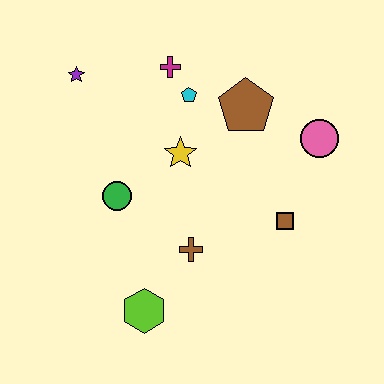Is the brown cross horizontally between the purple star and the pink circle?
Yes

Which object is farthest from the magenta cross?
The lime hexagon is farthest from the magenta cross.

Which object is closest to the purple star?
The magenta cross is closest to the purple star.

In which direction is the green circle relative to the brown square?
The green circle is to the left of the brown square.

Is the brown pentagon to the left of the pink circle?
Yes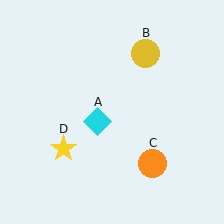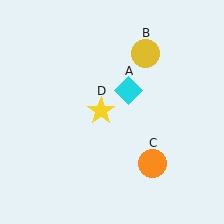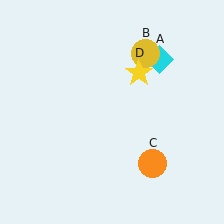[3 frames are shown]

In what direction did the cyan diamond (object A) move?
The cyan diamond (object A) moved up and to the right.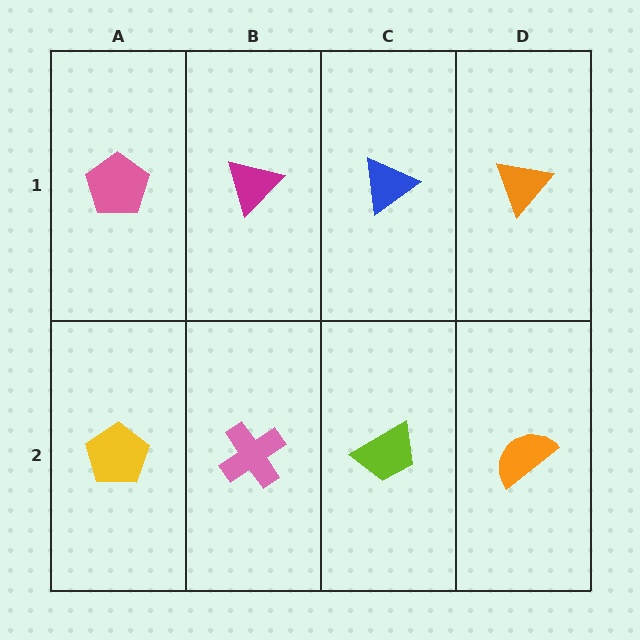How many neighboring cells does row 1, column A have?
2.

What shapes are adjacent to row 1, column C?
A lime trapezoid (row 2, column C), a magenta triangle (row 1, column B), an orange triangle (row 1, column D).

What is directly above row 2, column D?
An orange triangle.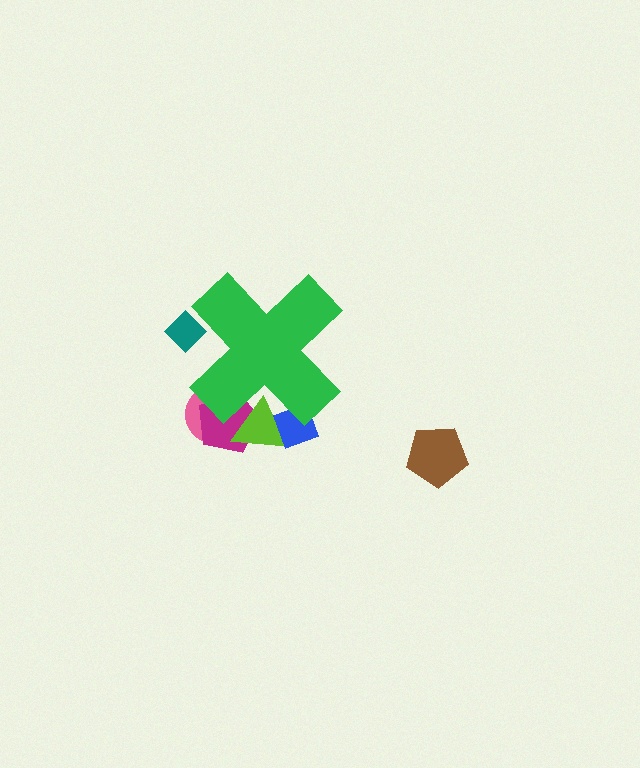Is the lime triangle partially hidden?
Yes, the lime triangle is partially hidden behind the green cross.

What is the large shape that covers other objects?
A green cross.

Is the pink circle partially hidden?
Yes, the pink circle is partially hidden behind the green cross.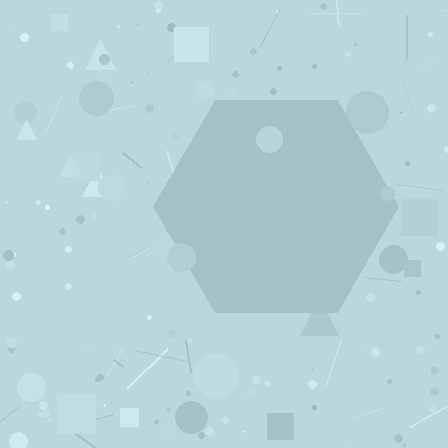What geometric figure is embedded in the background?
A hexagon is embedded in the background.